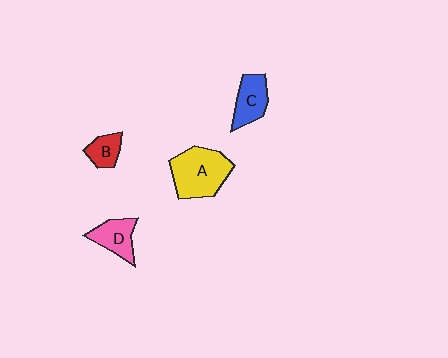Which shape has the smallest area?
Shape B (red).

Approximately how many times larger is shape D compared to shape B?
Approximately 1.5 times.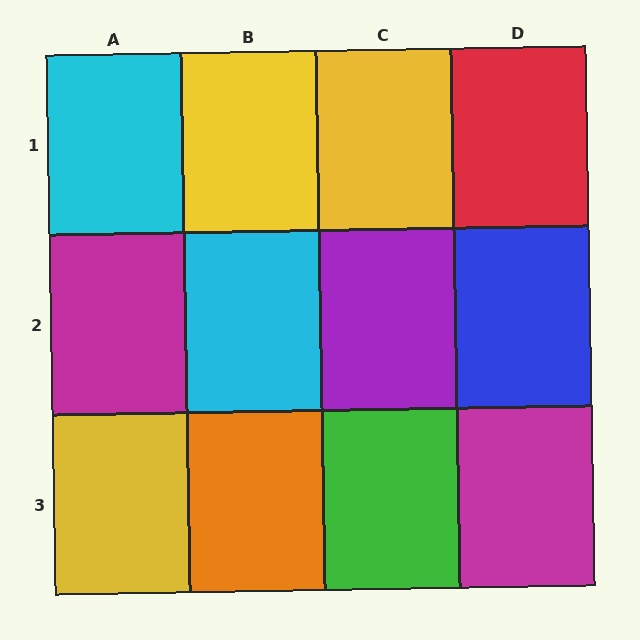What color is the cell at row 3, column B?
Orange.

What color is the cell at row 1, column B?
Yellow.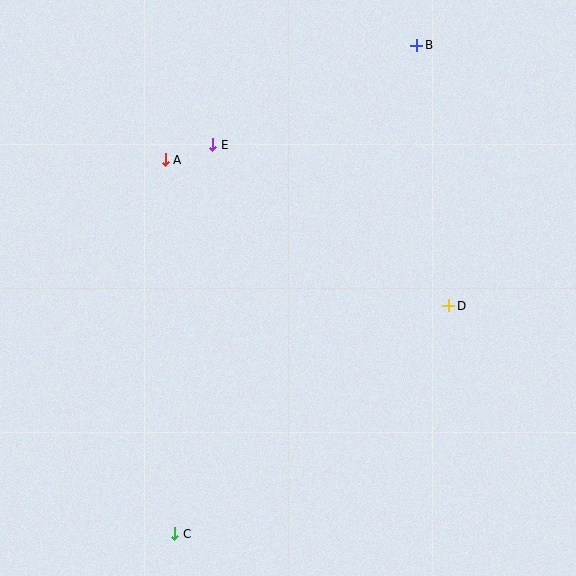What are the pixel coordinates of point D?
Point D is at (449, 306).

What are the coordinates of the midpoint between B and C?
The midpoint between B and C is at (296, 290).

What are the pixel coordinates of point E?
Point E is at (213, 145).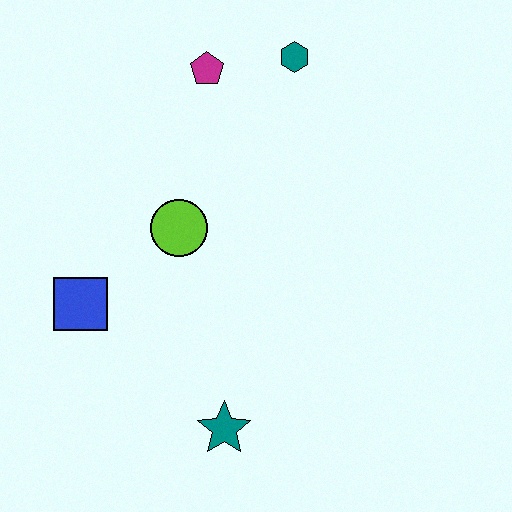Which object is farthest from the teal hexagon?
The teal star is farthest from the teal hexagon.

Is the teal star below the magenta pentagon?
Yes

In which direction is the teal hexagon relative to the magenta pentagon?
The teal hexagon is to the right of the magenta pentagon.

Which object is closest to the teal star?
The blue square is closest to the teal star.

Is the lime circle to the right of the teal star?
No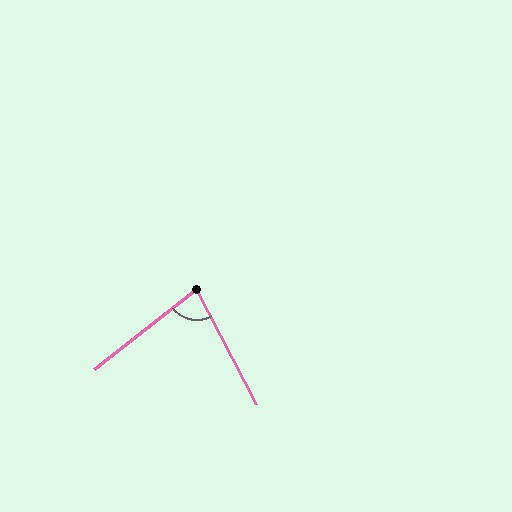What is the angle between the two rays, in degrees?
Approximately 79 degrees.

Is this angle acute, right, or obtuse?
It is acute.